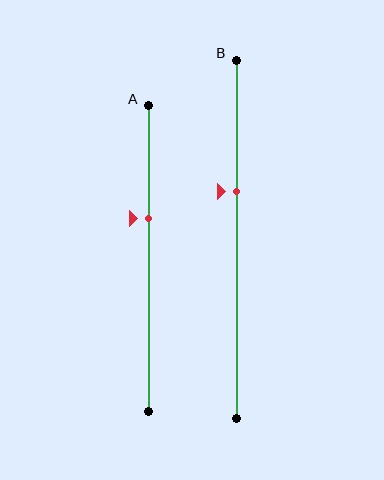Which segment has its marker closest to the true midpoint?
Segment A has its marker closest to the true midpoint.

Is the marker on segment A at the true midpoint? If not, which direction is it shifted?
No, the marker on segment A is shifted upward by about 13% of the segment length.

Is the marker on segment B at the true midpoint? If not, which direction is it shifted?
No, the marker on segment B is shifted upward by about 13% of the segment length.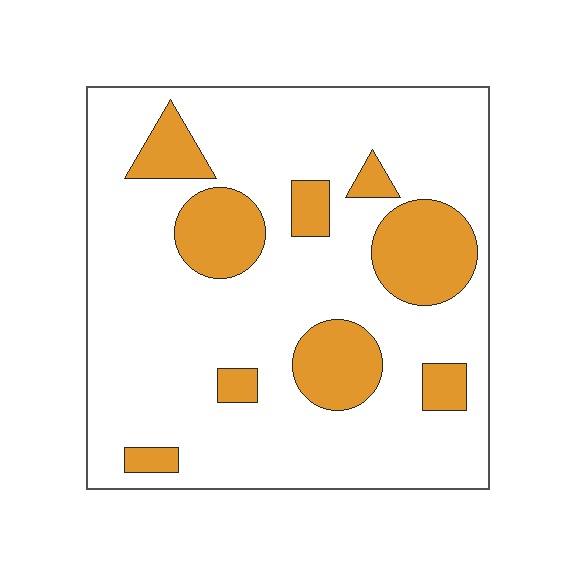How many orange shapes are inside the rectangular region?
9.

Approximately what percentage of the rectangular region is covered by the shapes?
Approximately 20%.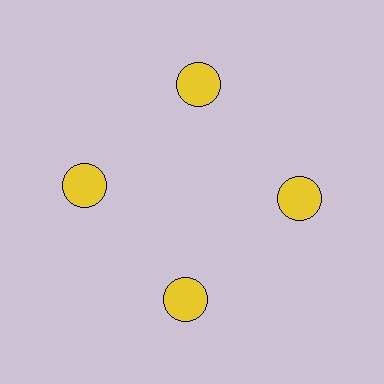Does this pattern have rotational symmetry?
Yes, this pattern has 4-fold rotational symmetry. It looks the same after rotating 90 degrees around the center.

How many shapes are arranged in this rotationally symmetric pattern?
There are 4 shapes, arranged in 4 groups of 1.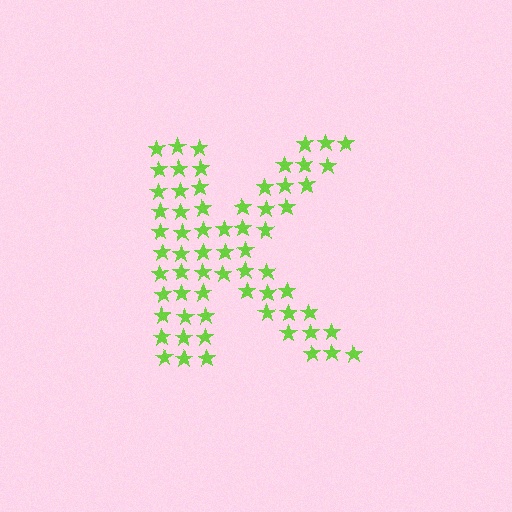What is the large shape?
The large shape is the letter K.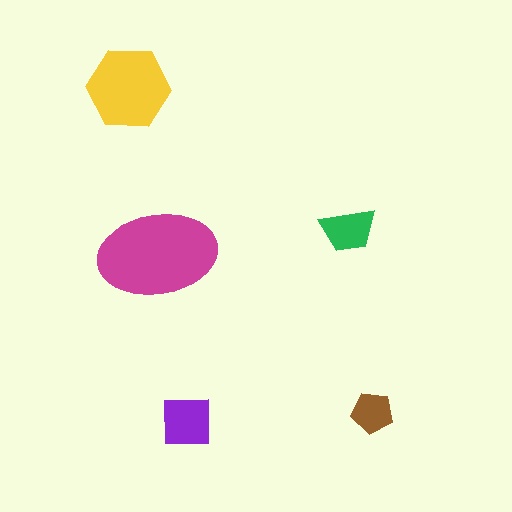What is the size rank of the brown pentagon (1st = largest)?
5th.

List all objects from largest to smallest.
The magenta ellipse, the yellow hexagon, the purple square, the green trapezoid, the brown pentagon.